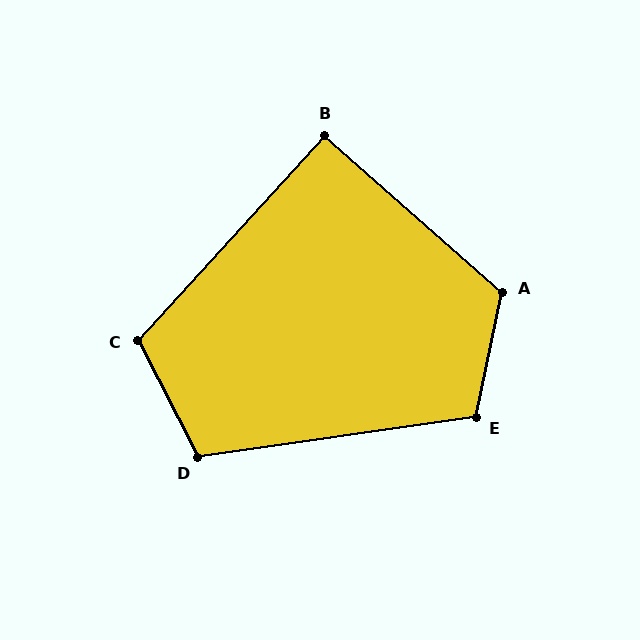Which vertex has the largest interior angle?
A, at approximately 120 degrees.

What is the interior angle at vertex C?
Approximately 110 degrees (obtuse).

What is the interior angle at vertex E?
Approximately 110 degrees (obtuse).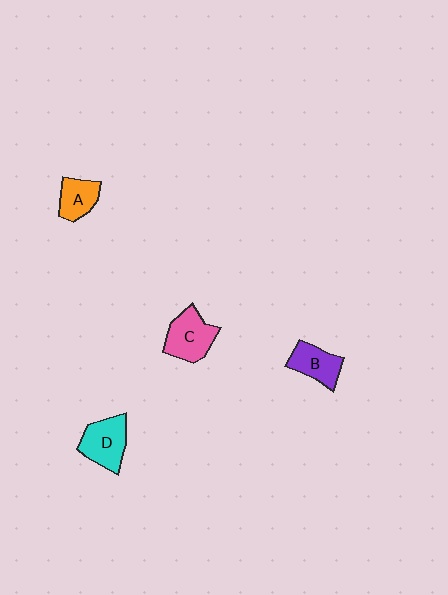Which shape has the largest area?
Shape C (pink).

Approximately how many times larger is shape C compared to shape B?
Approximately 1.3 times.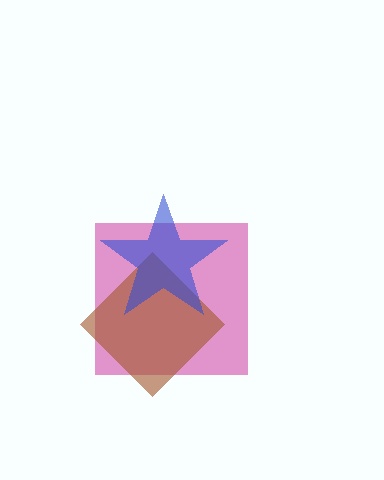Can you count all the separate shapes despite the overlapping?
Yes, there are 3 separate shapes.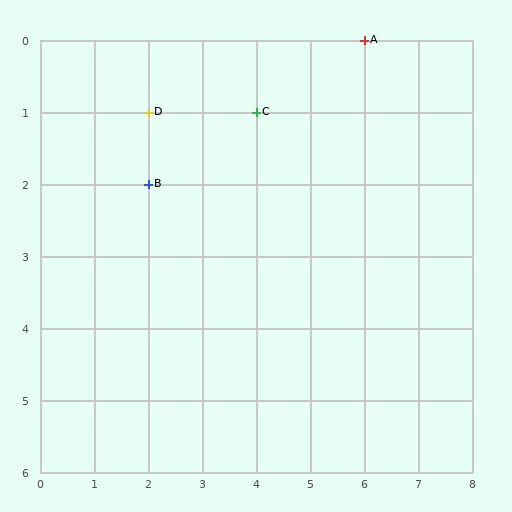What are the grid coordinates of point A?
Point A is at grid coordinates (6, 0).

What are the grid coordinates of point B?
Point B is at grid coordinates (2, 2).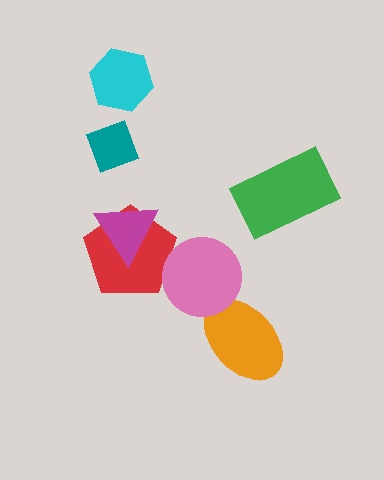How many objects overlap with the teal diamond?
0 objects overlap with the teal diamond.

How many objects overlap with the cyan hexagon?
0 objects overlap with the cyan hexagon.